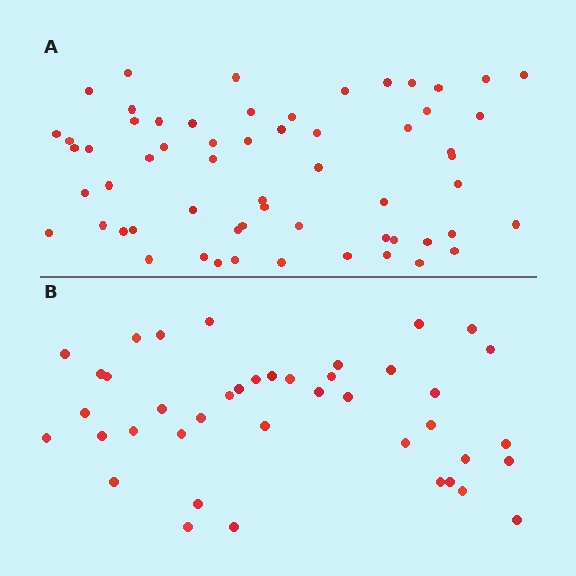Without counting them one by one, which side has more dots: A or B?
Region A (the top region) has more dots.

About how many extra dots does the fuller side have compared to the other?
Region A has approximately 20 more dots than region B.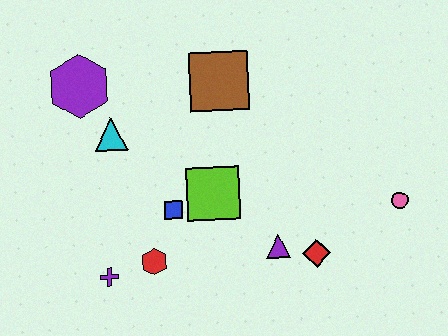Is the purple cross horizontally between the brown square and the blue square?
No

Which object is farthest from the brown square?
The purple cross is farthest from the brown square.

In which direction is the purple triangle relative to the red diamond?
The purple triangle is to the left of the red diamond.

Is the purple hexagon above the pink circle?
Yes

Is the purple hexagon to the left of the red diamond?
Yes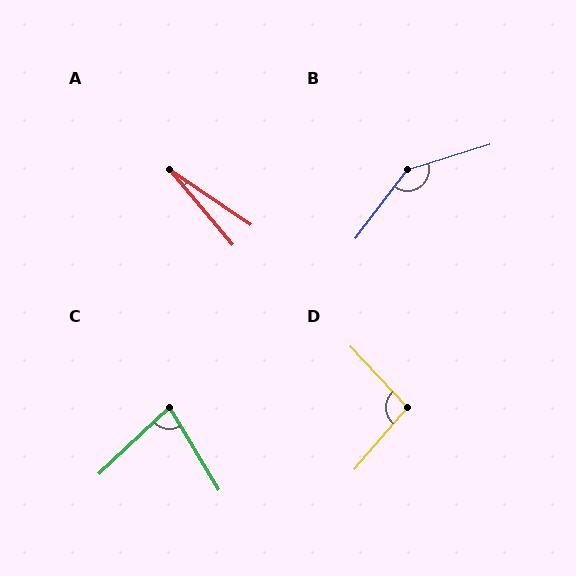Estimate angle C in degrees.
Approximately 78 degrees.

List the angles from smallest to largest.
A (16°), C (78°), D (96°), B (144°).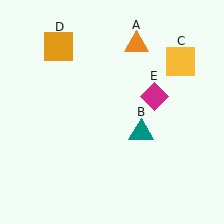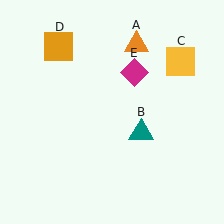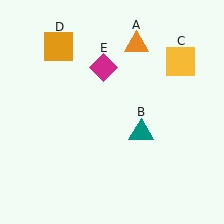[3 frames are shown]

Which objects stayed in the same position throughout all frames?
Orange triangle (object A) and teal triangle (object B) and yellow square (object C) and orange square (object D) remained stationary.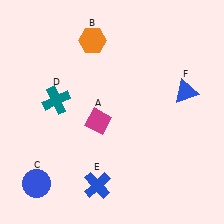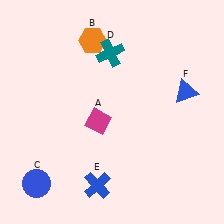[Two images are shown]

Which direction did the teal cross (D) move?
The teal cross (D) moved right.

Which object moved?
The teal cross (D) moved right.